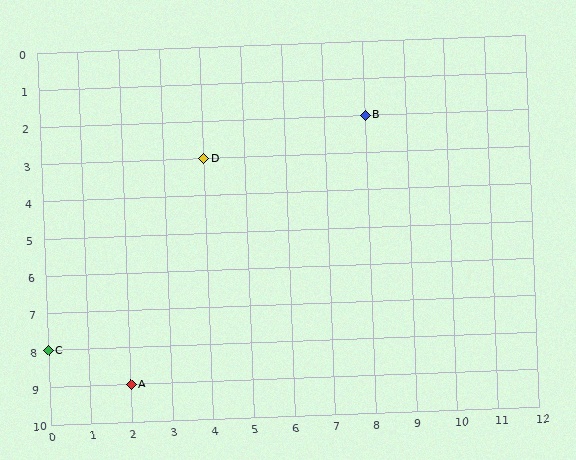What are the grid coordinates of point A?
Point A is at grid coordinates (2, 9).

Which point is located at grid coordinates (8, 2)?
Point B is at (8, 2).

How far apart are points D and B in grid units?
Points D and B are 4 columns and 1 row apart (about 4.1 grid units diagonally).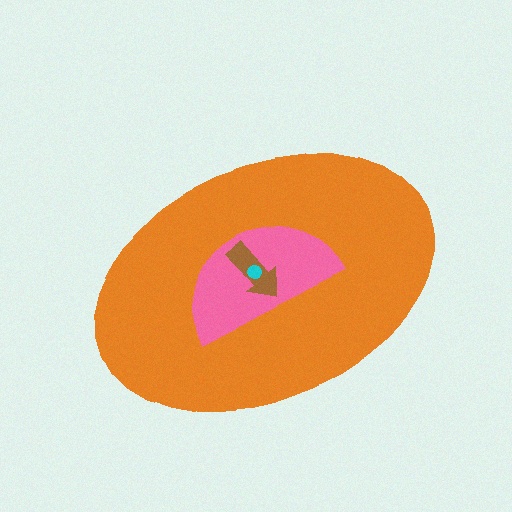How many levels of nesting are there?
4.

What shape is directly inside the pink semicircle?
The brown arrow.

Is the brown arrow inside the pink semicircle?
Yes.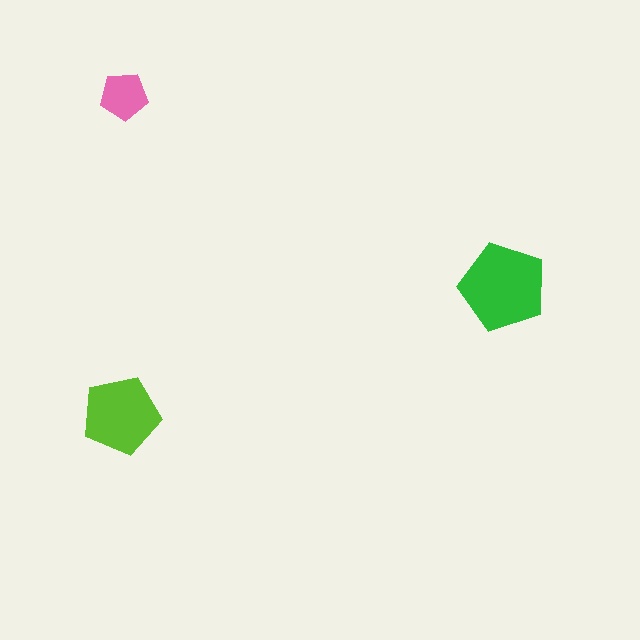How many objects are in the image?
There are 3 objects in the image.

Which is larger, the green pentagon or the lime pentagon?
The green one.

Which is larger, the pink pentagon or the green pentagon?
The green one.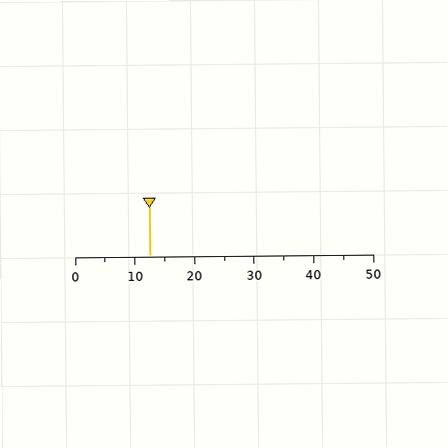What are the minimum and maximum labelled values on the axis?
The axis runs from 0 to 50.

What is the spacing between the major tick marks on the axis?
The major ticks are spaced 10 apart.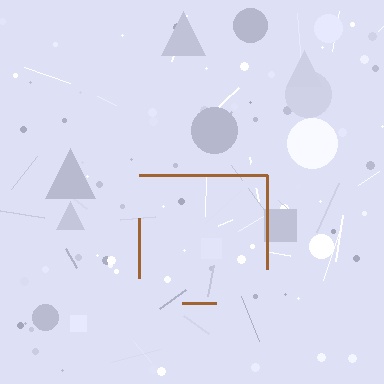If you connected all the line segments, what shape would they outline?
They would outline a square.